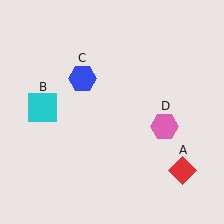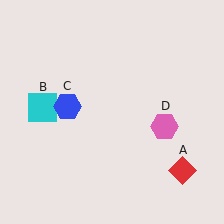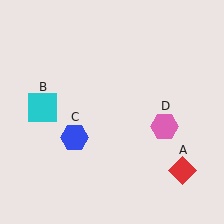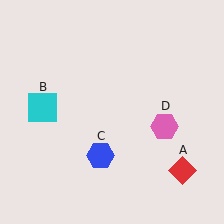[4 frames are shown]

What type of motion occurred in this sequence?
The blue hexagon (object C) rotated counterclockwise around the center of the scene.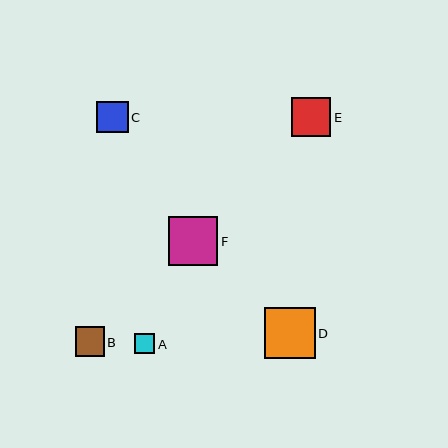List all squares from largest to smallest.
From largest to smallest: D, F, E, C, B, A.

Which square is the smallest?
Square A is the smallest with a size of approximately 21 pixels.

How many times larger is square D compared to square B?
Square D is approximately 1.7 times the size of square B.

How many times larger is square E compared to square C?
Square E is approximately 1.3 times the size of square C.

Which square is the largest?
Square D is the largest with a size of approximately 51 pixels.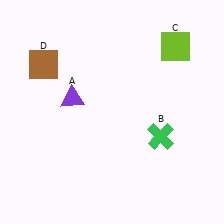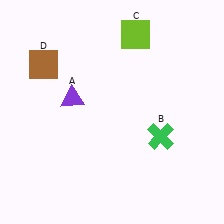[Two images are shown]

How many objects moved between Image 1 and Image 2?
1 object moved between the two images.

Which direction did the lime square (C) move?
The lime square (C) moved left.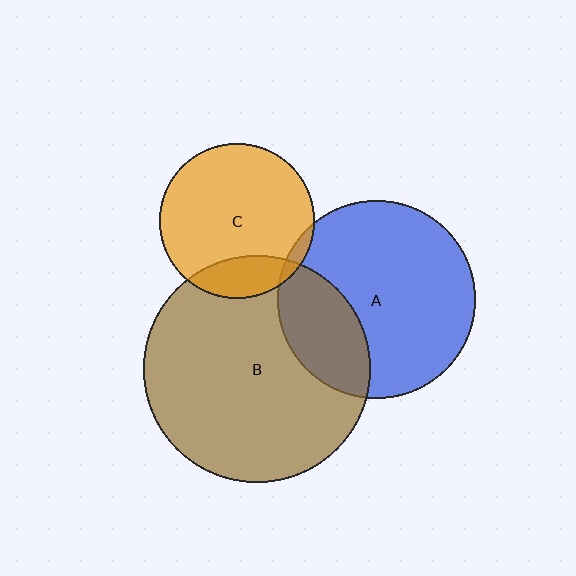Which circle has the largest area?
Circle B (brown).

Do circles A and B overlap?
Yes.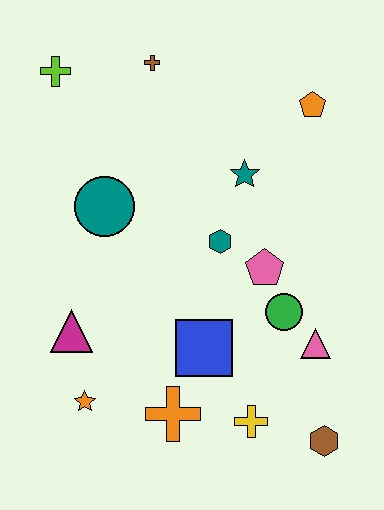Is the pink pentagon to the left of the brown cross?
No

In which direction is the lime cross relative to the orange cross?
The lime cross is above the orange cross.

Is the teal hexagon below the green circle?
No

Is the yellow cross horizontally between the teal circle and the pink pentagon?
Yes